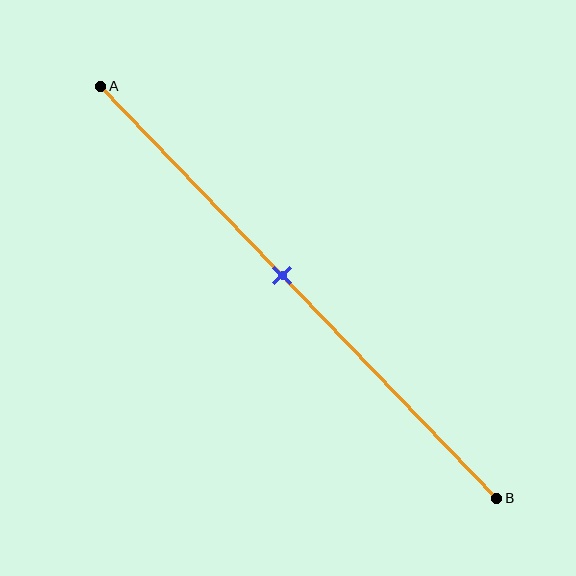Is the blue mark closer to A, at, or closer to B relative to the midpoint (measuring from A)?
The blue mark is closer to point A than the midpoint of segment AB.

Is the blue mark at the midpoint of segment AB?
No, the mark is at about 45% from A, not at the 50% midpoint.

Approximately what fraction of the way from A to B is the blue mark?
The blue mark is approximately 45% of the way from A to B.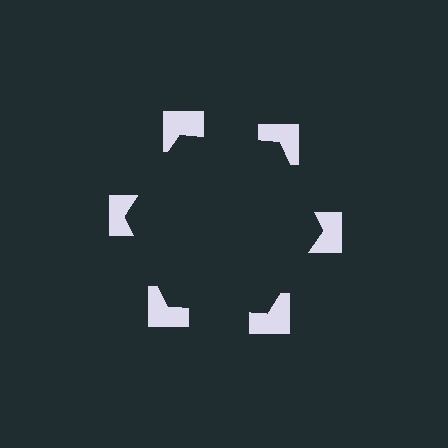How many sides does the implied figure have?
6 sides.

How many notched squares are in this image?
There are 6 — one at each vertex of the illusory hexagon.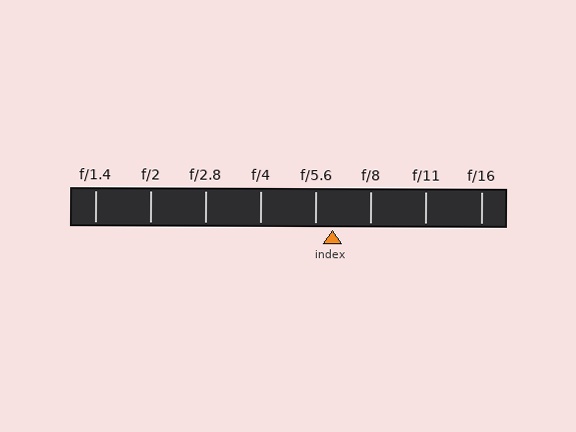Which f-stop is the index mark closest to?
The index mark is closest to f/5.6.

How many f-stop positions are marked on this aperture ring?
There are 8 f-stop positions marked.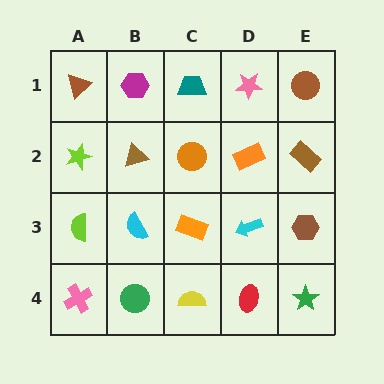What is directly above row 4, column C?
An orange rectangle.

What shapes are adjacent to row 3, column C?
An orange circle (row 2, column C), a yellow semicircle (row 4, column C), a cyan semicircle (row 3, column B), a cyan arrow (row 3, column D).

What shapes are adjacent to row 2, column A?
A brown triangle (row 1, column A), a lime semicircle (row 3, column A), a brown triangle (row 2, column B).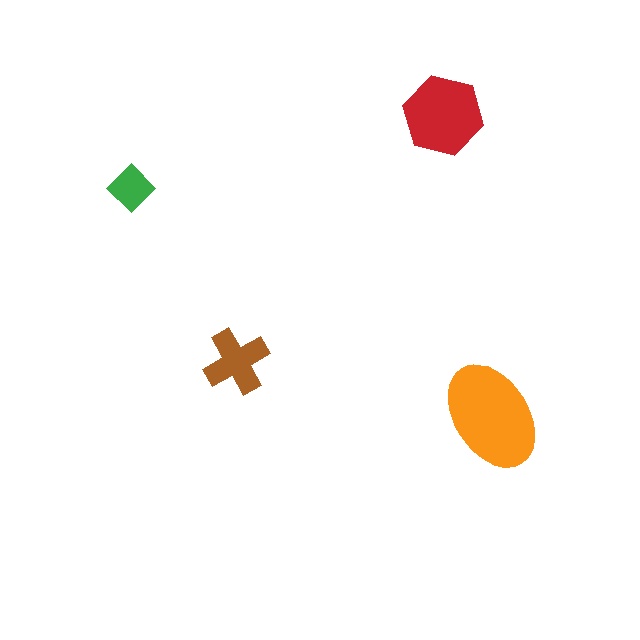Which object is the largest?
The orange ellipse.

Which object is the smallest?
The green diamond.